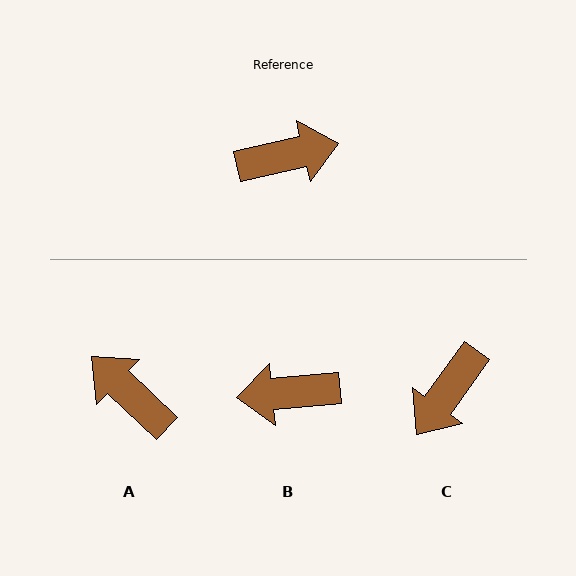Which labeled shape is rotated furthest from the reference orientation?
B, about 173 degrees away.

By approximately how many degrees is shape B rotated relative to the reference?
Approximately 173 degrees counter-clockwise.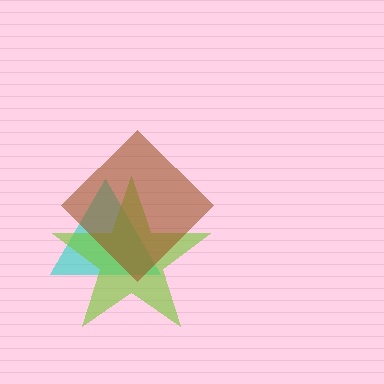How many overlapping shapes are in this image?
There are 3 overlapping shapes in the image.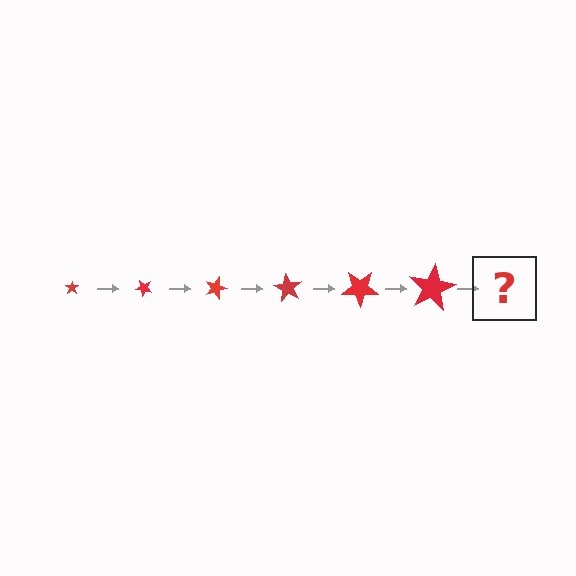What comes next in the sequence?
The next element should be a star, larger than the previous one and rotated 270 degrees from the start.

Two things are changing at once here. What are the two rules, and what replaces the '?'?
The two rules are that the star grows larger each step and it rotates 45 degrees each step. The '?' should be a star, larger than the previous one and rotated 270 degrees from the start.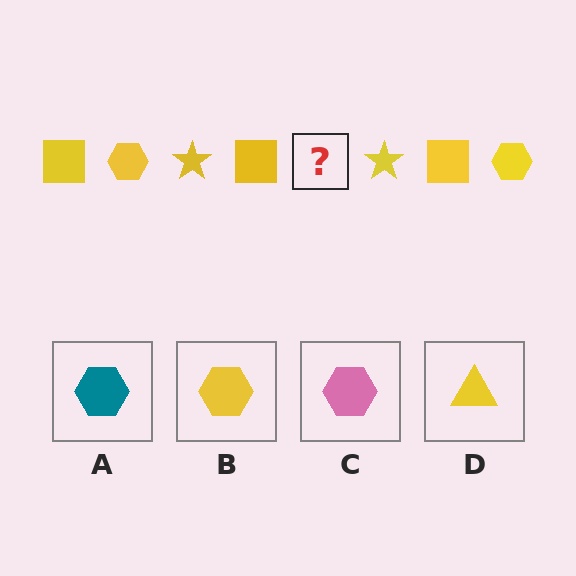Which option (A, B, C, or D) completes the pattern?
B.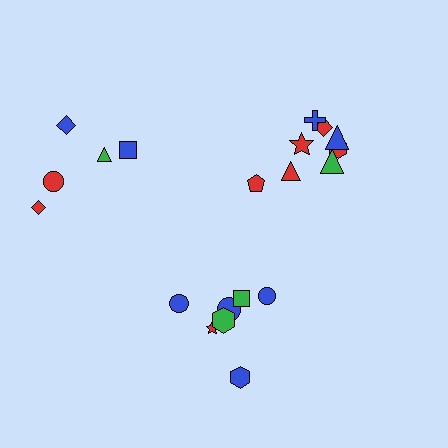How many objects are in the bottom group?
There are 7 objects.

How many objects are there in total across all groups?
There are 20 objects.